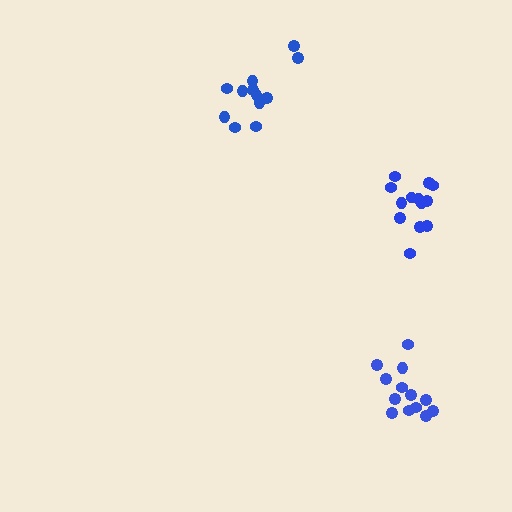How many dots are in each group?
Group 1: 12 dots, Group 2: 13 dots, Group 3: 13 dots (38 total).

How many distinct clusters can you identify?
There are 3 distinct clusters.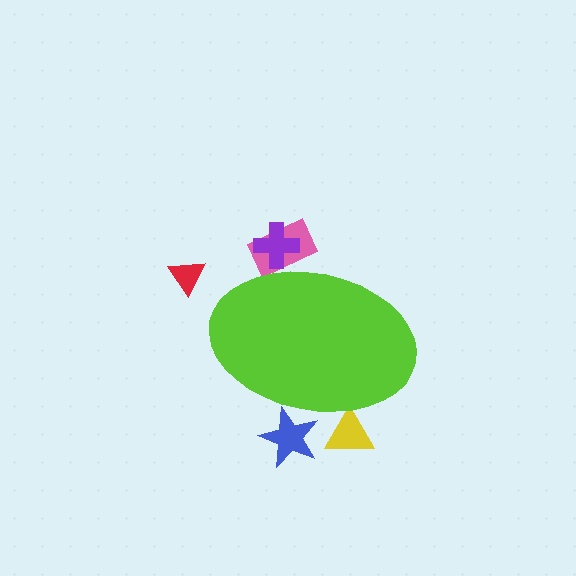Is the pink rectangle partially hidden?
Yes, the pink rectangle is partially hidden behind the lime ellipse.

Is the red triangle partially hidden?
No, the red triangle is fully visible.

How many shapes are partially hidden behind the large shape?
4 shapes are partially hidden.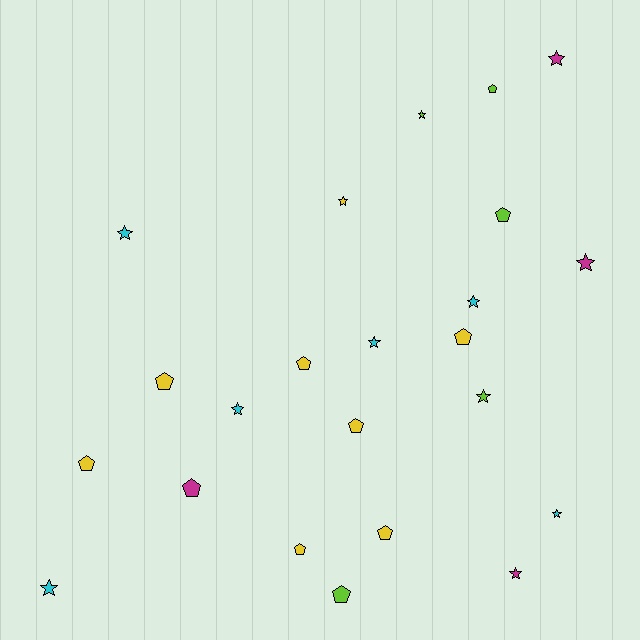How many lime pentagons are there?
There are 3 lime pentagons.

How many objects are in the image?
There are 23 objects.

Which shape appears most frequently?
Star, with 12 objects.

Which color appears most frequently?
Yellow, with 8 objects.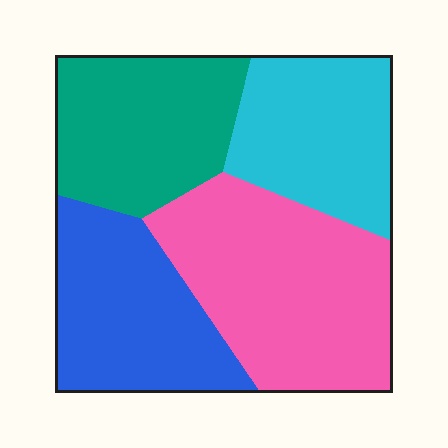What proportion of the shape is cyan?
Cyan covers 21% of the shape.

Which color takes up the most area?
Pink, at roughly 35%.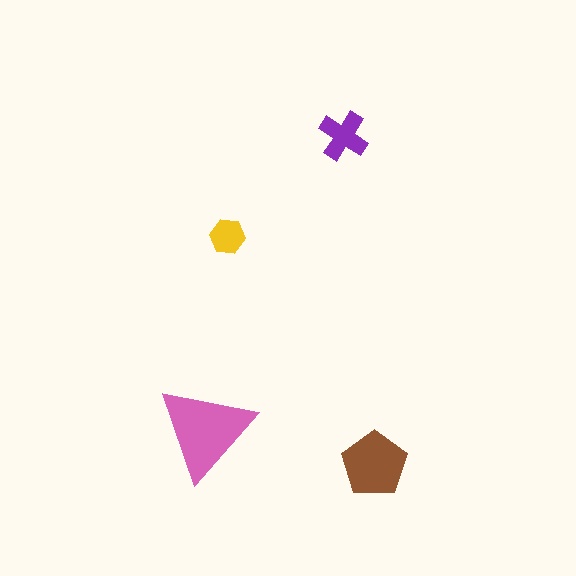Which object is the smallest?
The yellow hexagon.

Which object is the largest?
The pink triangle.